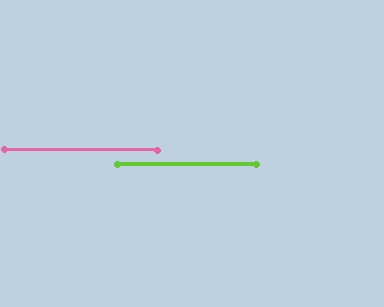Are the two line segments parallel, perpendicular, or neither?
Parallel — their directions differ by only 0.6°.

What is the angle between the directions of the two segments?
Approximately 1 degree.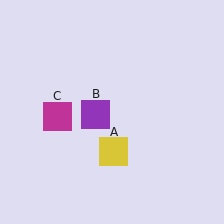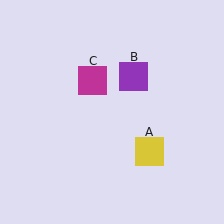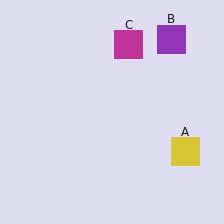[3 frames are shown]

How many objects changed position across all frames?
3 objects changed position: yellow square (object A), purple square (object B), magenta square (object C).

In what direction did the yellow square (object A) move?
The yellow square (object A) moved right.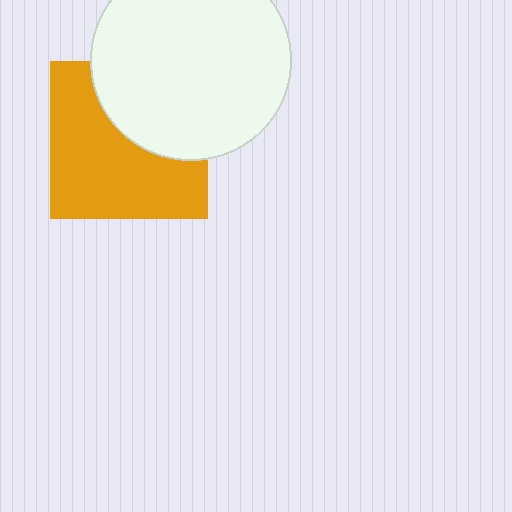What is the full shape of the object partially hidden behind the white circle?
The partially hidden object is an orange square.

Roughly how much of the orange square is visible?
About half of it is visible (roughly 62%).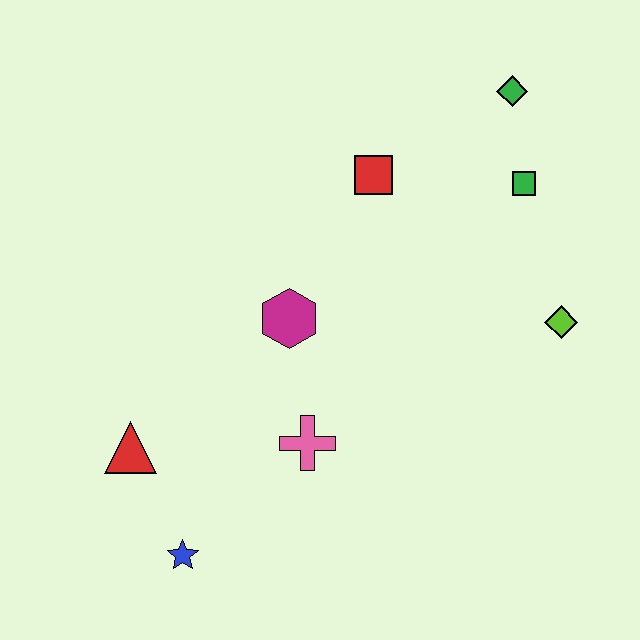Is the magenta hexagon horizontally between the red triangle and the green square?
Yes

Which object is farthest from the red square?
The blue star is farthest from the red square.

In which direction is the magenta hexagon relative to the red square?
The magenta hexagon is below the red square.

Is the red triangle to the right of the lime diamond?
No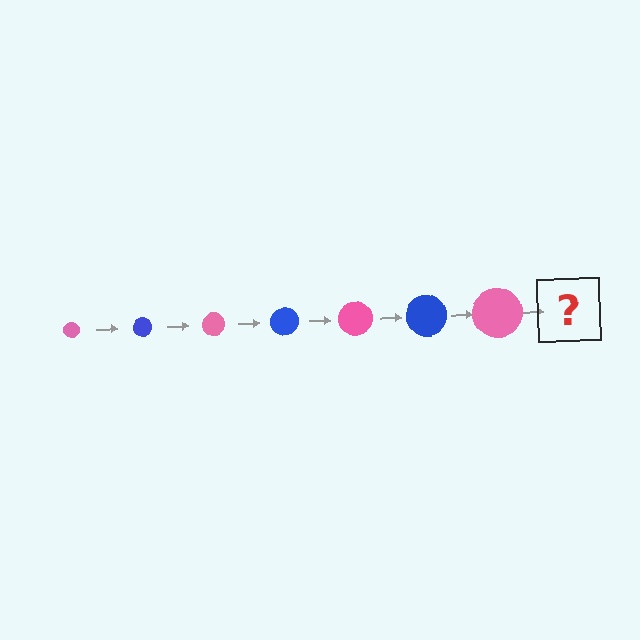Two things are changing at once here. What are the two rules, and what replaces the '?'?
The two rules are that the circle grows larger each step and the color cycles through pink and blue. The '?' should be a blue circle, larger than the previous one.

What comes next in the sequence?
The next element should be a blue circle, larger than the previous one.